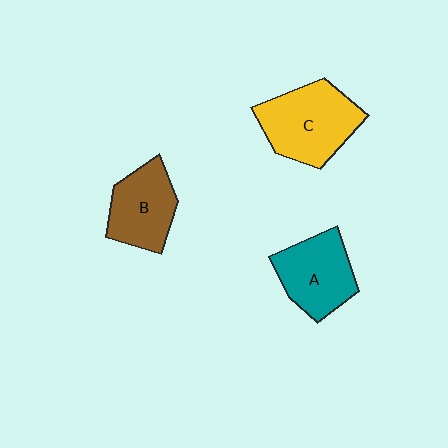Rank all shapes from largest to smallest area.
From largest to smallest: C (yellow), A (teal), B (brown).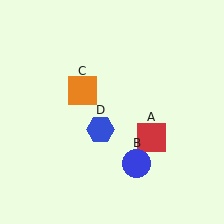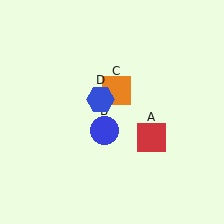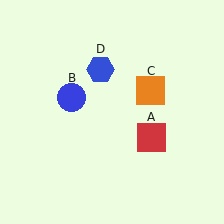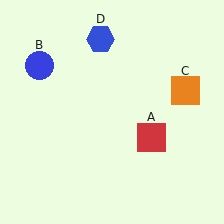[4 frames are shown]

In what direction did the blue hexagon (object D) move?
The blue hexagon (object D) moved up.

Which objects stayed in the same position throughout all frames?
Red square (object A) remained stationary.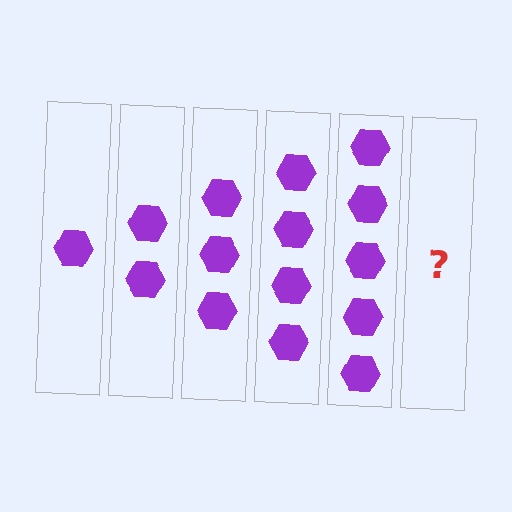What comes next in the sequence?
The next element should be 6 hexagons.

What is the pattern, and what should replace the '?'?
The pattern is that each step adds one more hexagon. The '?' should be 6 hexagons.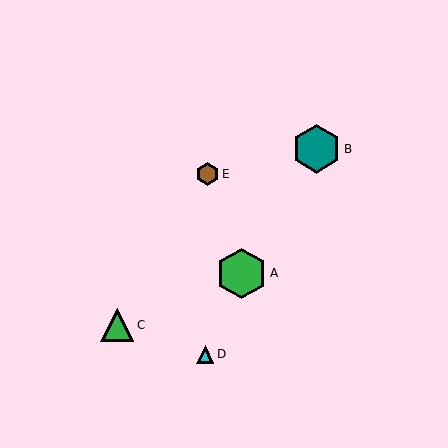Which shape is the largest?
The green hexagon (labeled A) is the largest.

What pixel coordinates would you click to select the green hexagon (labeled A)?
Click at (241, 274) to select the green hexagon A.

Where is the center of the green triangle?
The center of the green triangle is at (117, 325).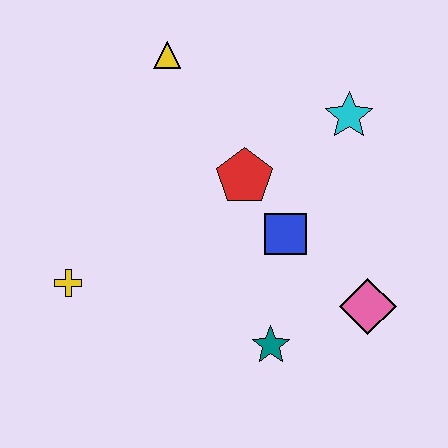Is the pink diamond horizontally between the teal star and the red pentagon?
No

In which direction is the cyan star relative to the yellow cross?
The cyan star is to the right of the yellow cross.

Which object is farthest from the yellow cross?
The cyan star is farthest from the yellow cross.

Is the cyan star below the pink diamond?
No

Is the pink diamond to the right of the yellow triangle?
Yes